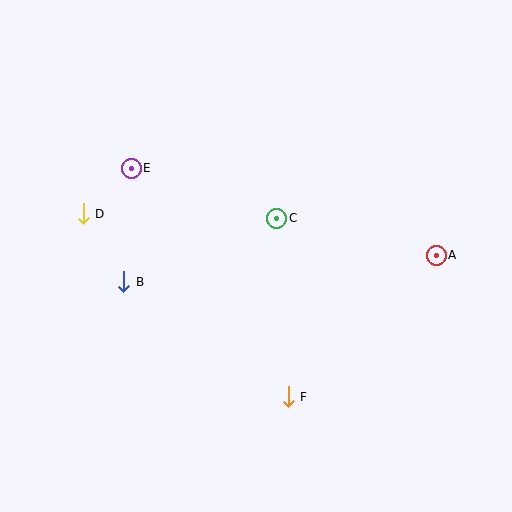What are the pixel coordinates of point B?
Point B is at (124, 282).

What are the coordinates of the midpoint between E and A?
The midpoint between E and A is at (284, 212).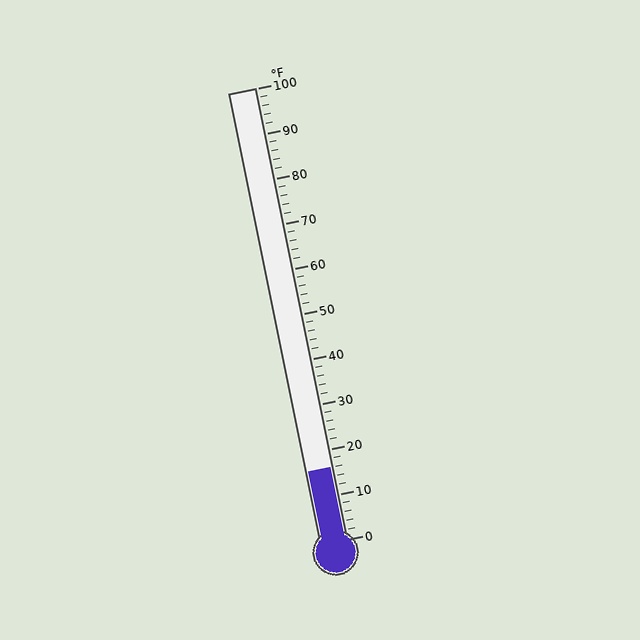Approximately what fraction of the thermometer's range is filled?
The thermometer is filled to approximately 15% of its range.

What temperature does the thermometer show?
The thermometer shows approximately 16°F.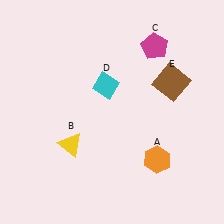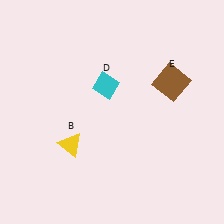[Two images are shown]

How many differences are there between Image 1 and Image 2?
There are 2 differences between the two images.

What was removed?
The magenta pentagon (C), the orange hexagon (A) were removed in Image 2.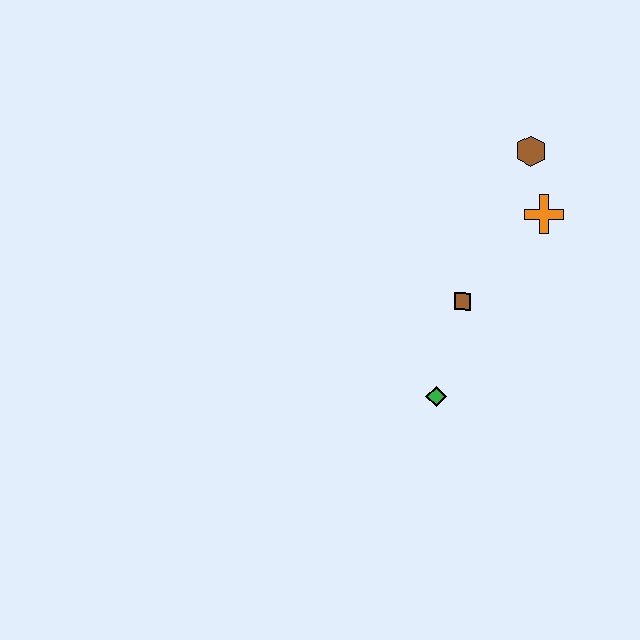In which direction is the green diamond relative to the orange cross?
The green diamond is below the orange cross.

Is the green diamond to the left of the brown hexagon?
Yes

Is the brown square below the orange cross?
Yes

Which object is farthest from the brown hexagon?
The green diamond is farthest from the brown hexagon.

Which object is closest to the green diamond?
The brown square is closest to the green diamond.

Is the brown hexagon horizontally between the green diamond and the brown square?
No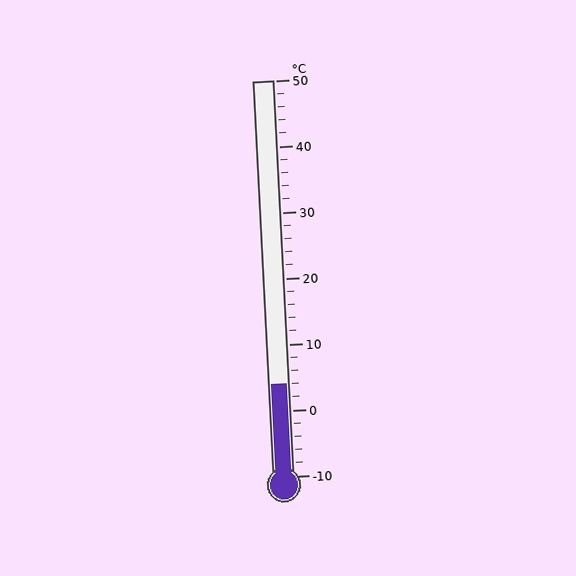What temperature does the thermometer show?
The thermometer shows approximately 4°C.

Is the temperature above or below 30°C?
The temperature is below 30°C.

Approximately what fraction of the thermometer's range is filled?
The thermometer is filled to approximately 25% of its range.